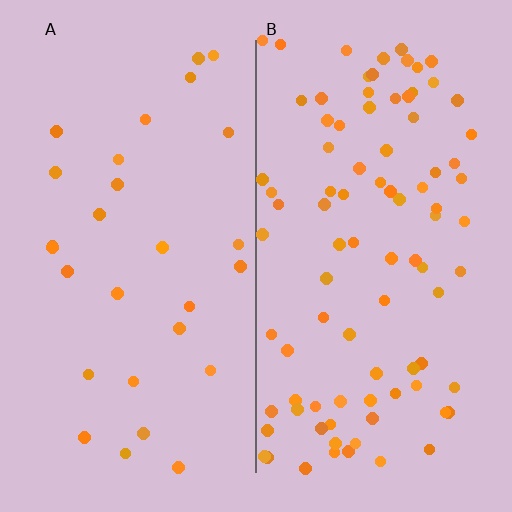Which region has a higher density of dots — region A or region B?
B (the right).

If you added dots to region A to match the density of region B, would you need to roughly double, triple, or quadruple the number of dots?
Approximately triple.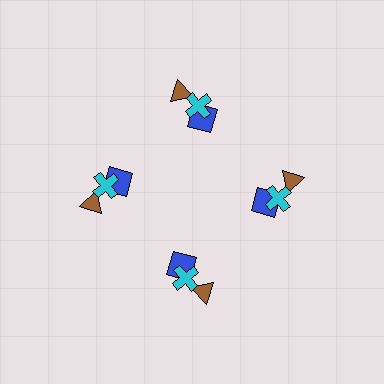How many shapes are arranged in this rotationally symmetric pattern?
There are 12 shapes, arranged in 4 groups of 3.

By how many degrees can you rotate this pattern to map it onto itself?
The pattern maps onto itself every 90 degrees of rotation.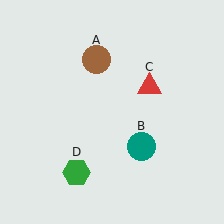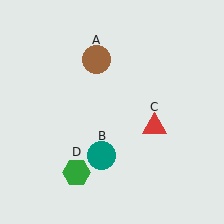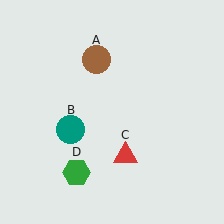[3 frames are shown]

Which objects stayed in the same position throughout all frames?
Brown circle (object A) and green hexagon (object D) remained stationary.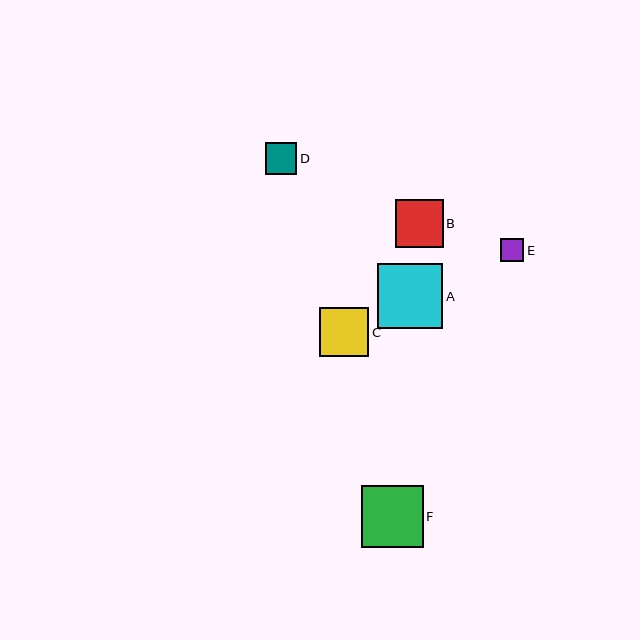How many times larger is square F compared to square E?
Square F is approximately 2.7 times the size of square E.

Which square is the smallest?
Square E is the smallest with a size of approximately 23 pixels.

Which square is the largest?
Square A is the largest with a size of approximately 65 pixels.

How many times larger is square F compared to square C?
Square F is approximately 1.3 times the size of square C.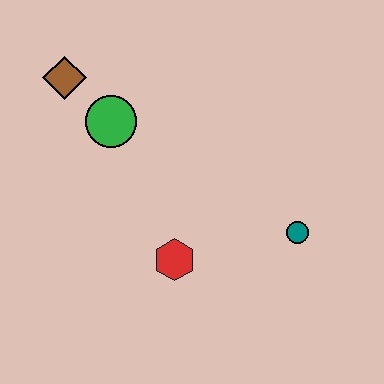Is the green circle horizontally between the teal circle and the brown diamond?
Yes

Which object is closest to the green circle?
The brown diamond is closest to the green circle.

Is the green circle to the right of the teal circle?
No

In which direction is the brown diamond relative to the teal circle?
The brown diamond is to the left of the teal circle.